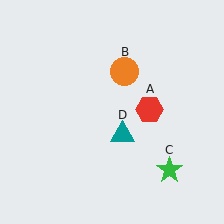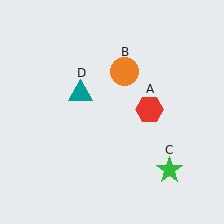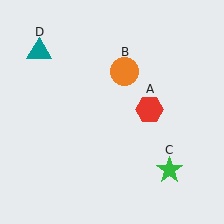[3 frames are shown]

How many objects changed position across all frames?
1 object changed position: teal triangle (object D).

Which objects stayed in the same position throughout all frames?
Red hexagon (object A) and orange circle (object B) and green star (object C) remained stationary.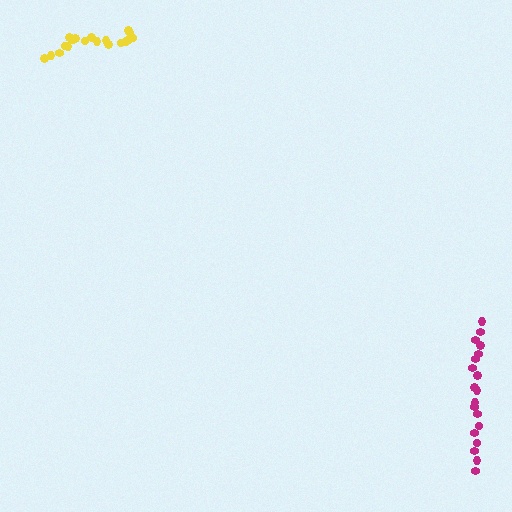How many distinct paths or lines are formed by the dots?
There are 2 distinct paths.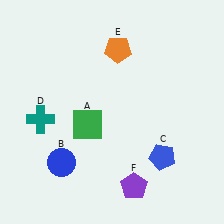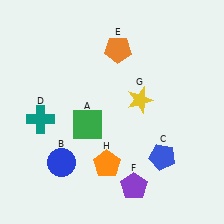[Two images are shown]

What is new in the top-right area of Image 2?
A yellow star (G) was added in the top-right area of Image 2.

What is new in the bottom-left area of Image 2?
An orange pentagon (H) was added in the bottom-left area of Image 2.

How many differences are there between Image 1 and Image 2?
There are 2 differences between the two images.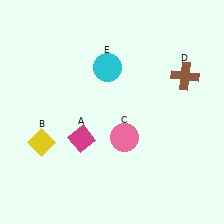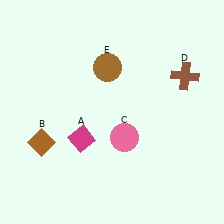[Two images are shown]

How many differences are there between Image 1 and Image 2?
There are 2 differences between the two images.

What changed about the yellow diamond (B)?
In Image 1, B is yellow. In Image 2, it changed to brown.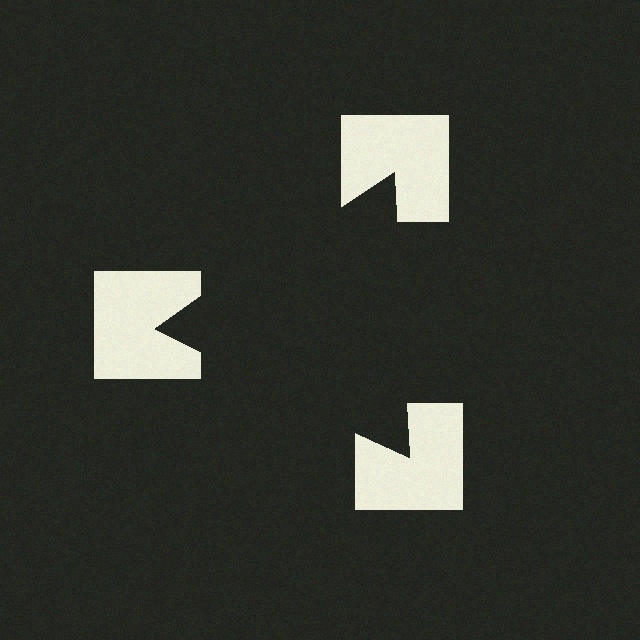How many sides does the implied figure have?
3 sides.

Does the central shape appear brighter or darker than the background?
It typically appears slightly darker than the background, even though no actual brightness change is drawn.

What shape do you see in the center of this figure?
An illusory triangle — its edges are inferred from the aligned wedge cuts in the notched squares, not physically drawn.